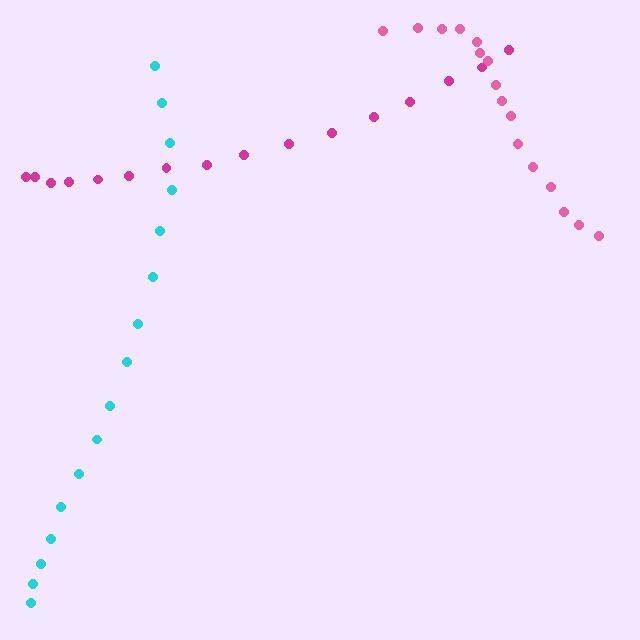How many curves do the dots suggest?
There are 3 distinct paths.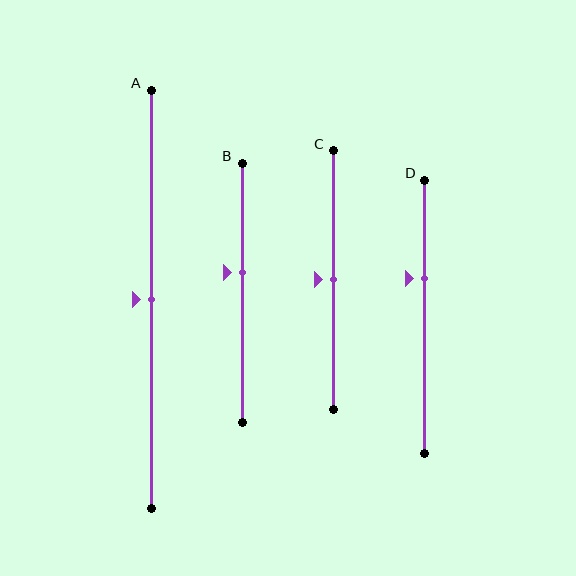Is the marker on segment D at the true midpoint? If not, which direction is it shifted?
No, the marker on segment D is shifted upward by about 14% of the segment length.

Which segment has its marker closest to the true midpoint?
Segment A has its marker closest to the true midpoint.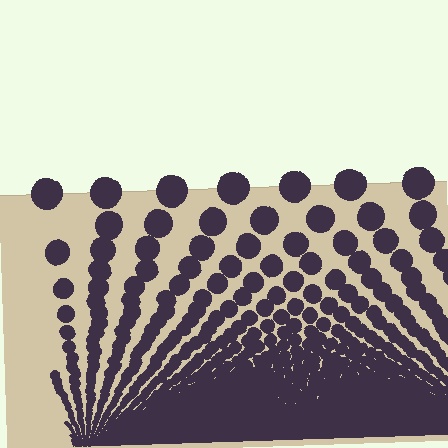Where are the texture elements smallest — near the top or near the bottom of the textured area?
Near the bottom.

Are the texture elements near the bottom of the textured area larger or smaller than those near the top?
Smaller. The gradient is inverted — elements near the bottom are smaller and denser.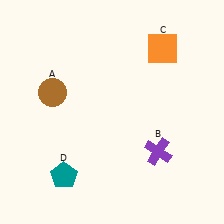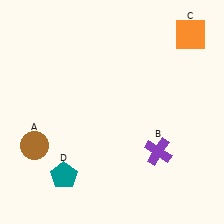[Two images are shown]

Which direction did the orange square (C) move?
The orange square (C) moved right.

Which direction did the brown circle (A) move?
The brown circle (A) moved down.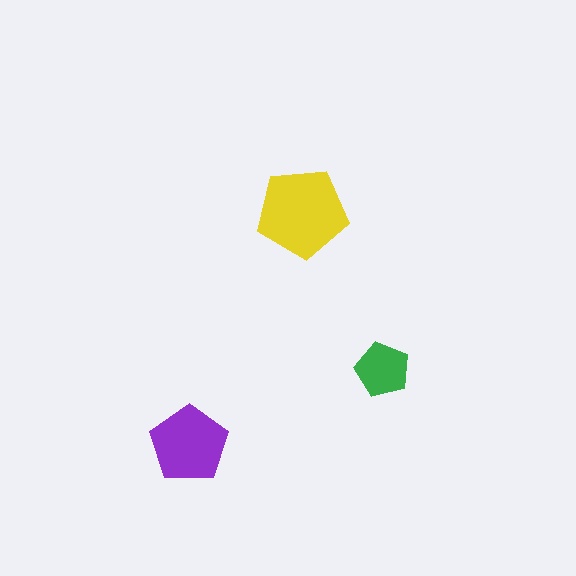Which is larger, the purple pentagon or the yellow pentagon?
The yellow one.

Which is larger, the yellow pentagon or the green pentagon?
The yellow one.